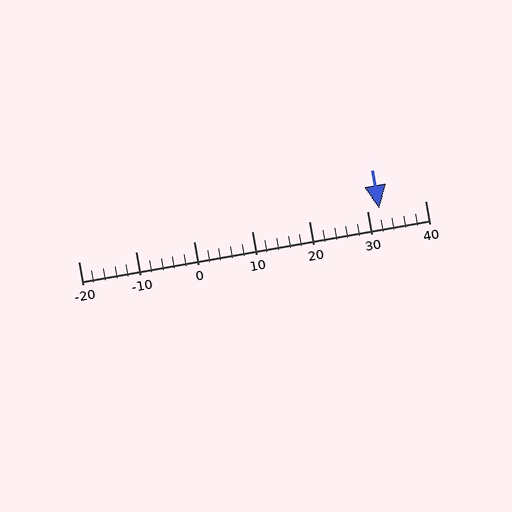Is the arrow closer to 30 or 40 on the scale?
The arrow is closer to 30.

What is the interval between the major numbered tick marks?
The major tick marks are spaced 10 units apart.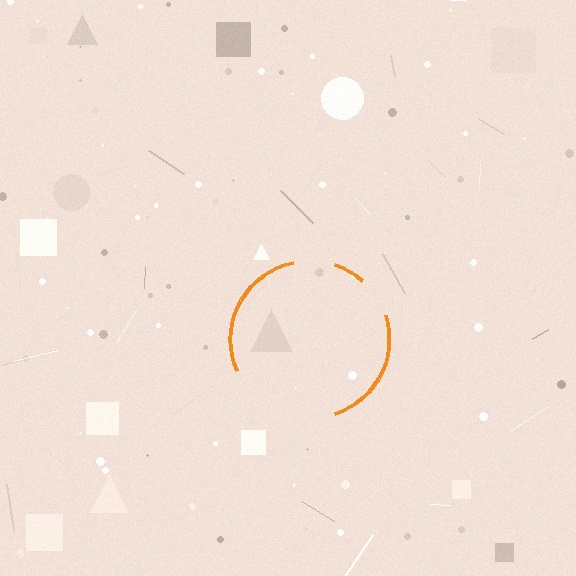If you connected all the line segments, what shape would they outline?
They would outline a circle.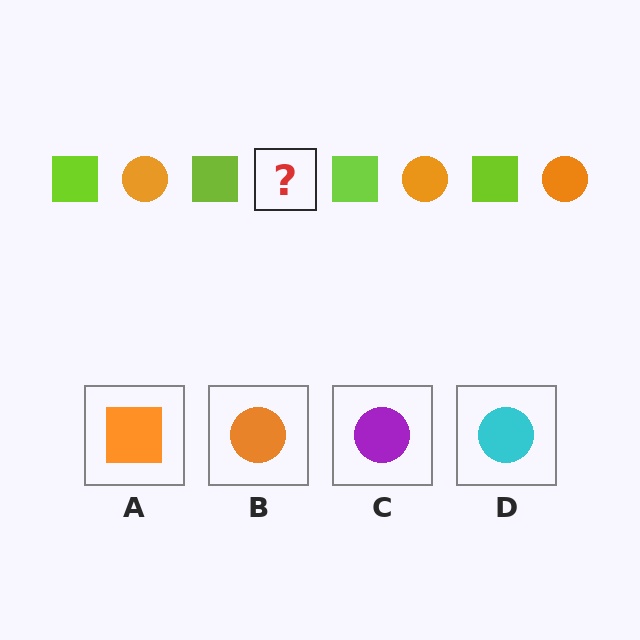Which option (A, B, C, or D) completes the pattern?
B.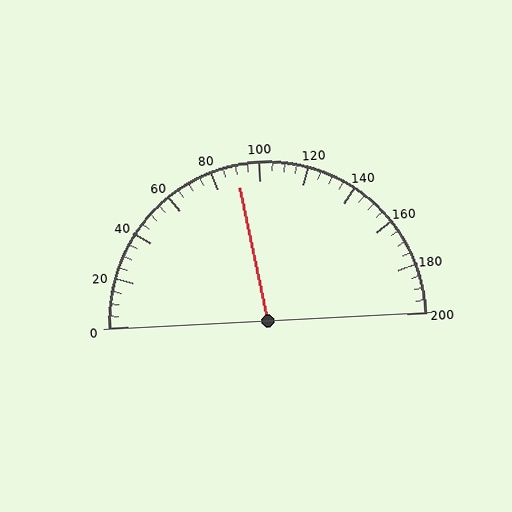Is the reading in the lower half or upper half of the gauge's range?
The reading is in the lower half of the range (0 to 200).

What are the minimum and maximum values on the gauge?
The gauge ranges from 0 to 200.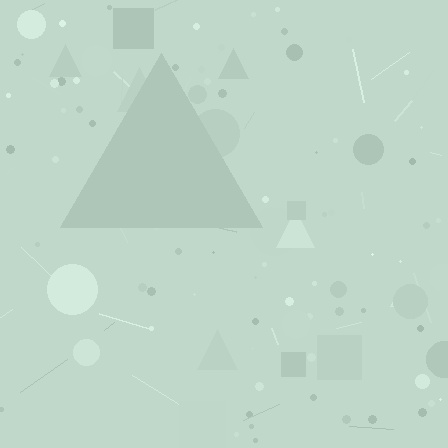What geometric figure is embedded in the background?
A triangle is embedded in the background.